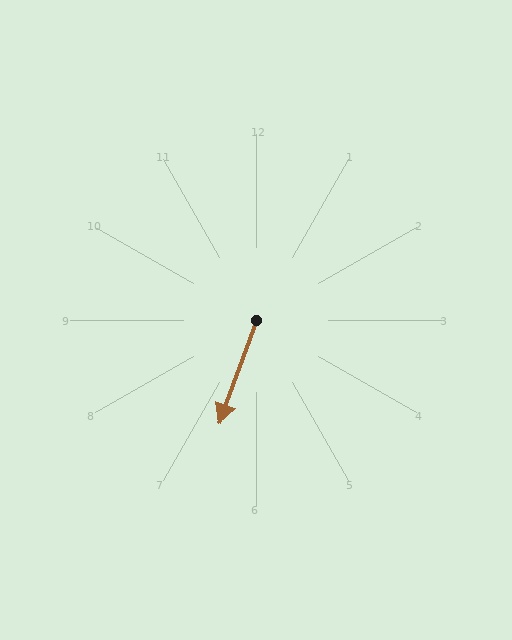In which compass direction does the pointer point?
South.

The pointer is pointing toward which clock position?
Roughly 7 o'clock.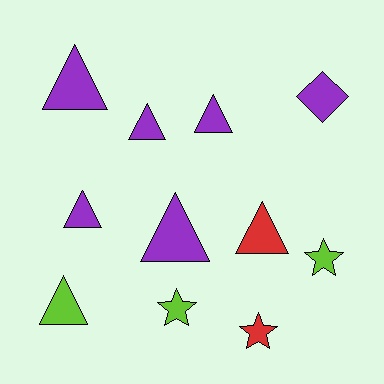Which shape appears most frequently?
Triangle, with 7 objects.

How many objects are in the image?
There are 11 objects.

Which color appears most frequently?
Purple, with 6 objects.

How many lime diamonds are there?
There are no lime diamonds.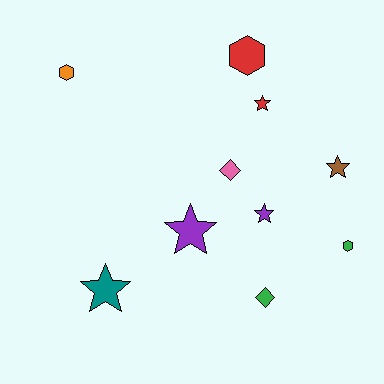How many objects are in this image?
There are 10 objects.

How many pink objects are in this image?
There is 1 pink object.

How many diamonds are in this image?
There are 2 diamonds.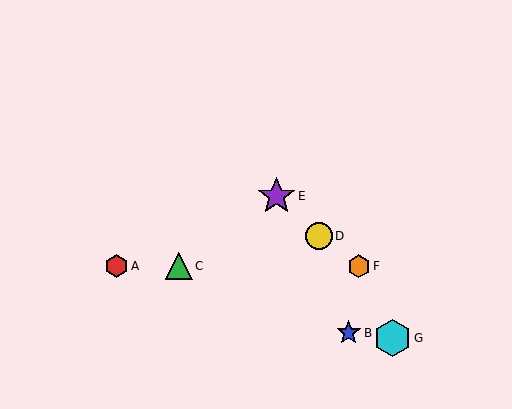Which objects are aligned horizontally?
Objects A, C, F are aligned horizontally.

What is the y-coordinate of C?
Object C is at y≈266.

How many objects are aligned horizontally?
3 objects (A, C, F) are aligned horizontally.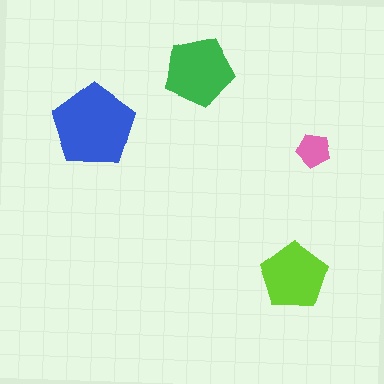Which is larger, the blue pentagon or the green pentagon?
The blue one.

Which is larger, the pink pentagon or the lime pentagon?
The lime one.